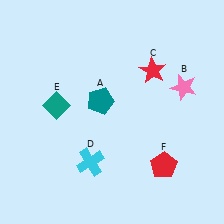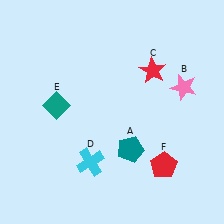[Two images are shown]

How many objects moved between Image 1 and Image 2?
1 object moved between the two images.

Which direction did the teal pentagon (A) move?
The teal pentagon (A) moved down.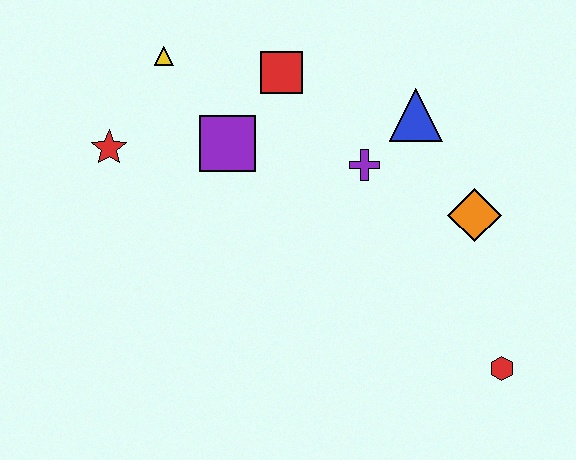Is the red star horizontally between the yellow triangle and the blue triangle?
No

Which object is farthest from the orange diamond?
The red star is farthest from the orange diamond.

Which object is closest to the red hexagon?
The orange diamond is closest to the red hexagon.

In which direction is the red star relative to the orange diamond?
The red star is to the left of the orange diamond.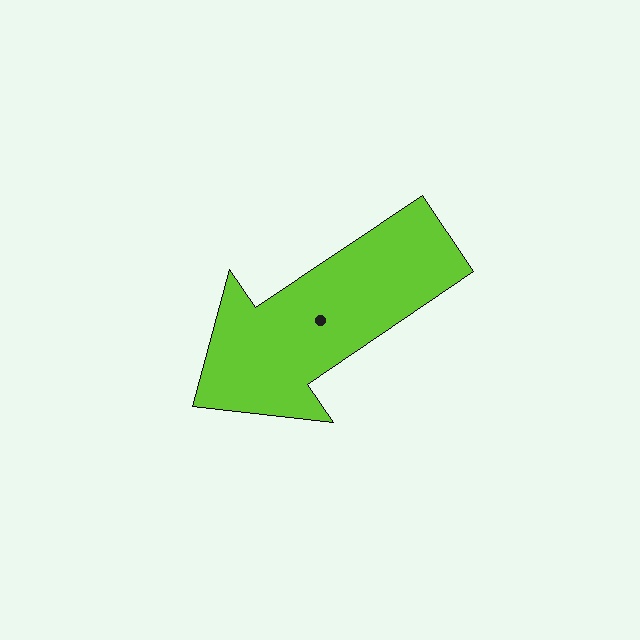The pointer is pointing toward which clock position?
Roughly 8 o'clock.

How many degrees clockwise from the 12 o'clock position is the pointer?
Approximately 236 degrees.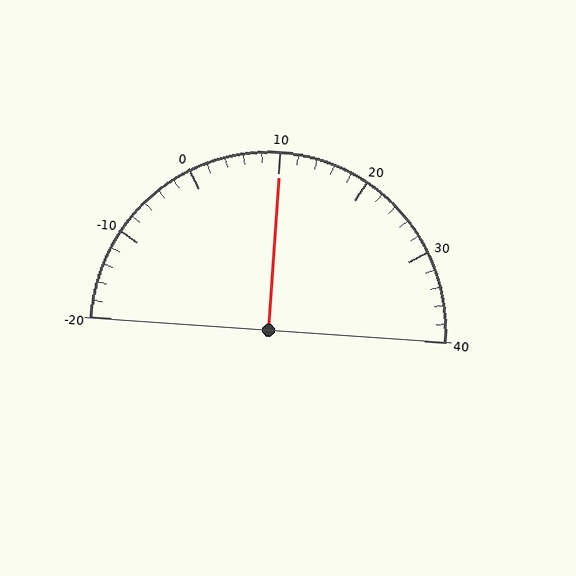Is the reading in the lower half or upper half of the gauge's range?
The reading is in the upper half of the range (-20 to 40).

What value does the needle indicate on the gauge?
The needle indicates approximately 10.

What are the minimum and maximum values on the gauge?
The gauge ranges from -20 to 40.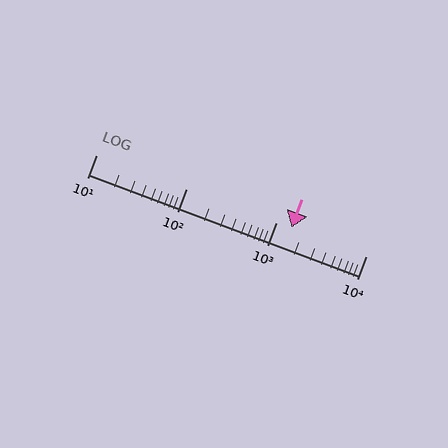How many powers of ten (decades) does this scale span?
The scale spans 3 decades, from 10 to 10000.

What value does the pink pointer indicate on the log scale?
The pointer indicates approximately 1500.